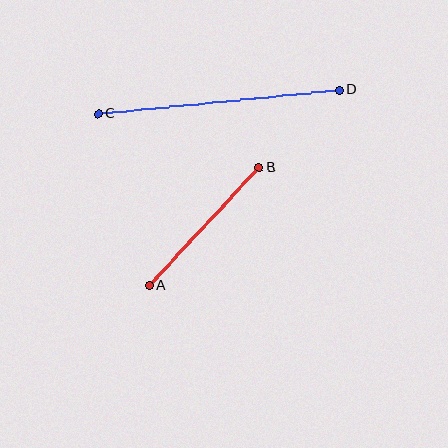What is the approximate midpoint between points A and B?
The midpoint is at approximately (204, 226) pixels.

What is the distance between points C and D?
The distance is approximately 243 pixels.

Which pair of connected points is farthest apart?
Points C and D are farthest apart.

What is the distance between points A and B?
The distance is approximately 162 pixels.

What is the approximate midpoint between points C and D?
The midpoint is at approximately (219, 102) pixels.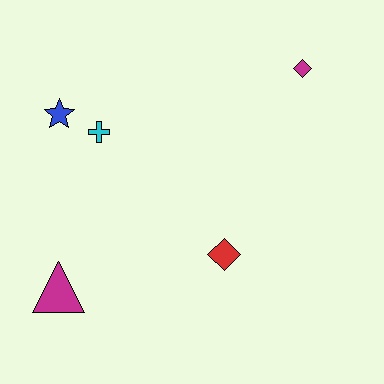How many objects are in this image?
There are 5 objects.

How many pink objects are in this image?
There are no pink objects.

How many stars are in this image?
There is 1 star.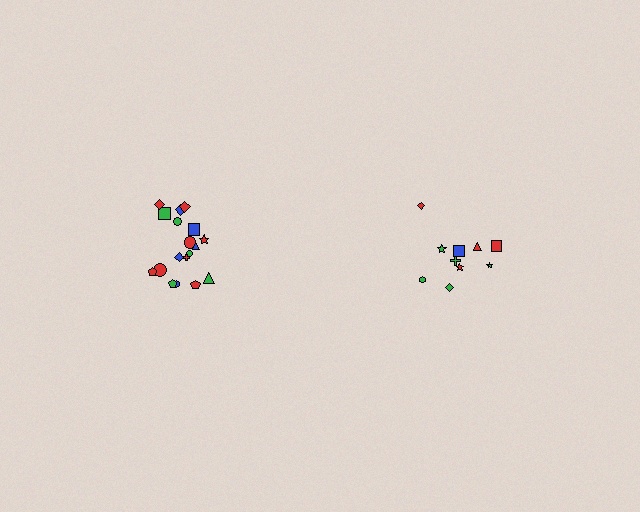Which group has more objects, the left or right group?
The left group.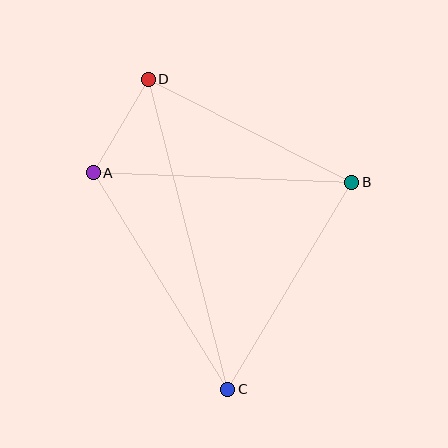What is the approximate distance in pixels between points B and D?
The distance between B and D is approximately 228 pixels.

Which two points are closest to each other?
Points A and D are closest to each other.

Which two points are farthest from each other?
Points C and D are farthest from each other.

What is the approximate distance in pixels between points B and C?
The distance between B and C is approximately 242 pixels.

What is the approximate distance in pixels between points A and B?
The distance between A and B is approximately 259 pixels.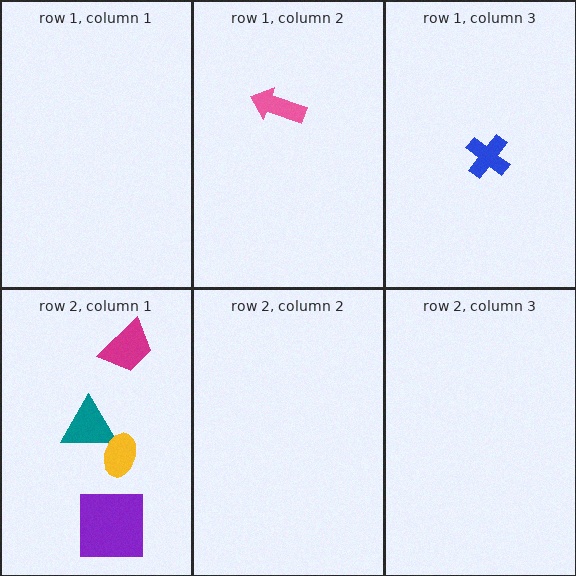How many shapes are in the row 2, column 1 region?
4.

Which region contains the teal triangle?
The row 2, column 1 region.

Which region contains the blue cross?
The row 1, column 3 region.